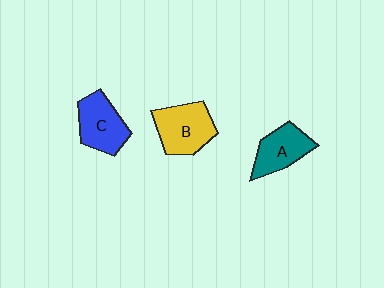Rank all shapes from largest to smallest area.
From largest to smallest: B (yellow), C (blue), A (teal).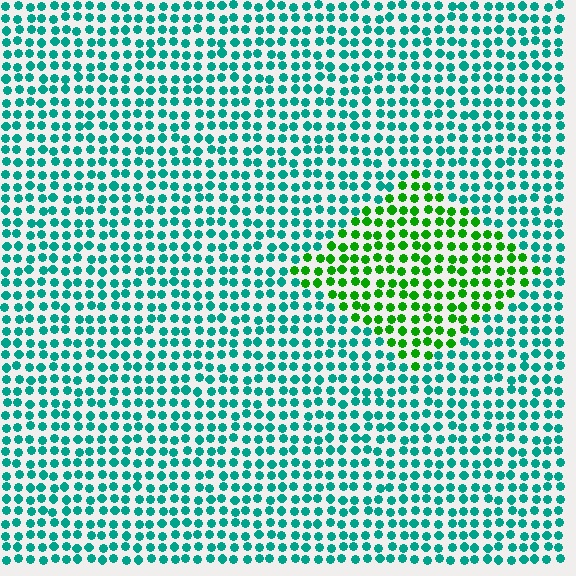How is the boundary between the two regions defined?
The boundary is defined purely by a slight shift in hue (about 53 degrees). Spacing, size, and orientation are identical on both sides.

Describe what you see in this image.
The image is filled with small teal elements in a uniform arrangement. A diamond-shaped region is visible where the elements are tinted to a slightly different hue, forming a subtle color boundary.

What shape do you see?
I see a diamond.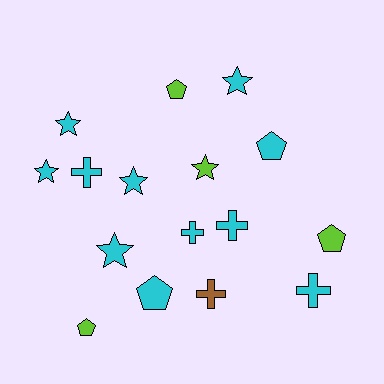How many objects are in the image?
There are 16 objects.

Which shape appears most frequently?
Star, with 6 objects.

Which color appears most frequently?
Cyan, with 11 objects.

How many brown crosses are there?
There is 1 brown cross.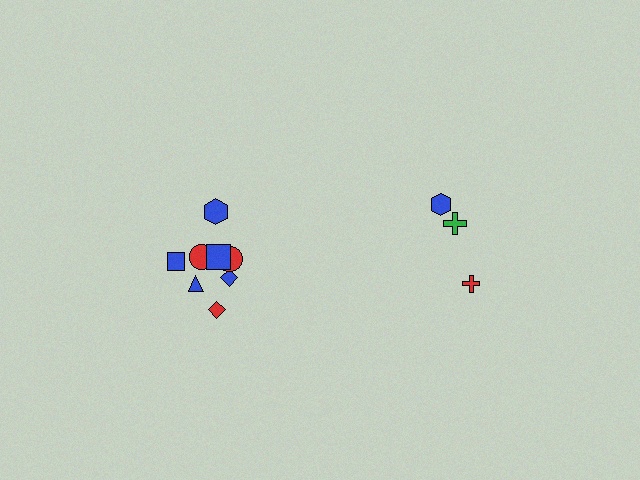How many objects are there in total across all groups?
There are 11 objects.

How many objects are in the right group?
There are 3 objects.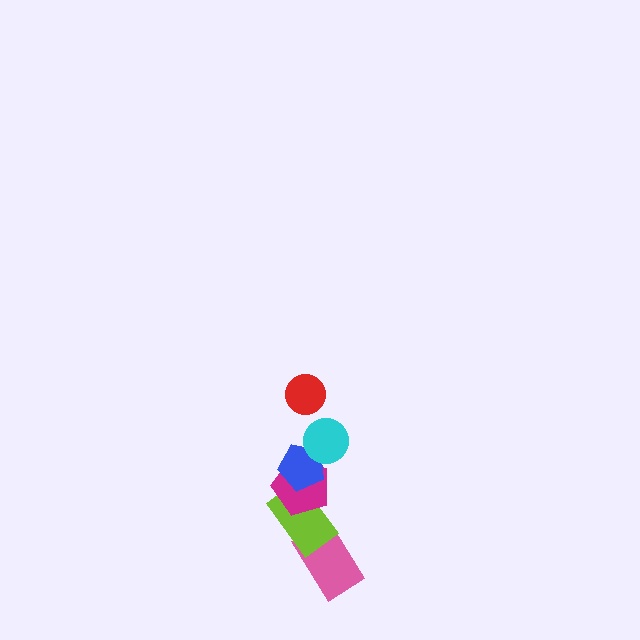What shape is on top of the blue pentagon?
The cyan circle is on top of the blue pentagon.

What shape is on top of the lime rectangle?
The magenta pentagon is on top of the lime rectangle.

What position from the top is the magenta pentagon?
The magenta pentagon is 4th from the top.